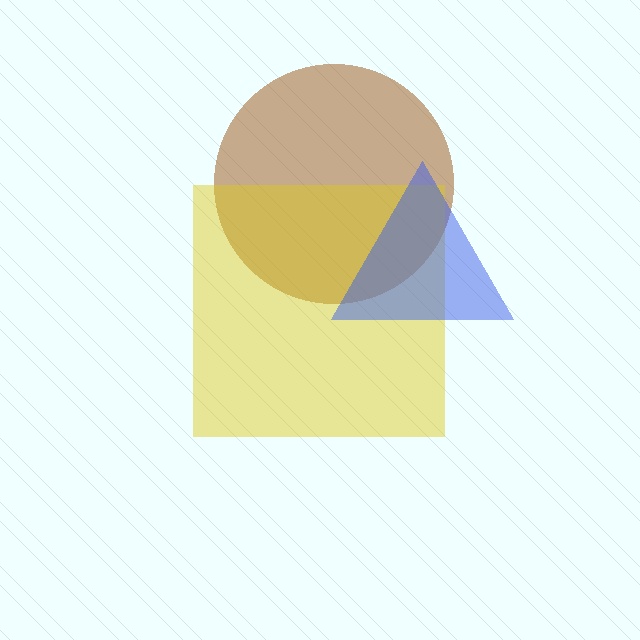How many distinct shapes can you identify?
There are 3 distinct shapes: a brown circle, a yellow square, a blue triangle.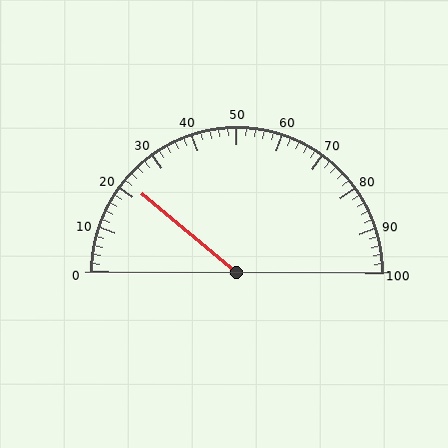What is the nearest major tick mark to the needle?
The nearest major tick mark is 20.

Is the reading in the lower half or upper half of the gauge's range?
The reading is in the lower half of the range (0 to 100).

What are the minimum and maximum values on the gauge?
The gauge ranges from 0 to 100.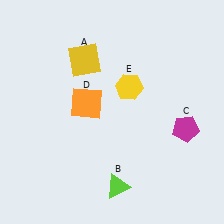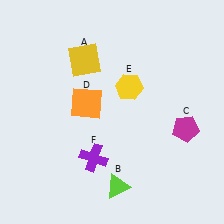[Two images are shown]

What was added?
A purple cross (F) was added in Image 2.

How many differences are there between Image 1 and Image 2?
There is 1 difference between the two images.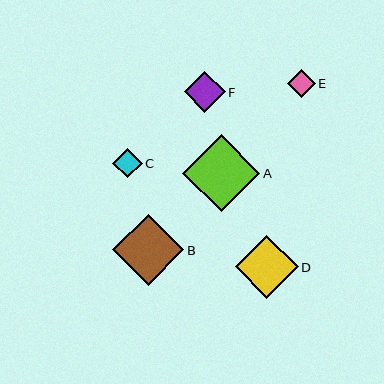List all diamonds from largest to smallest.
From largest to smallest: A, B, D, F, C, E.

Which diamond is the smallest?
Diamond E is the smallest with a size of approximately 27 pixels.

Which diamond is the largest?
Diamond A is the largest with a size of approximately 77 pixels.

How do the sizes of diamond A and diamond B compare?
Diamond A and diamond B are approximately the same size.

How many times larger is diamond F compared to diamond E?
Diamond F is approximately 1.5 times the size of diamond E.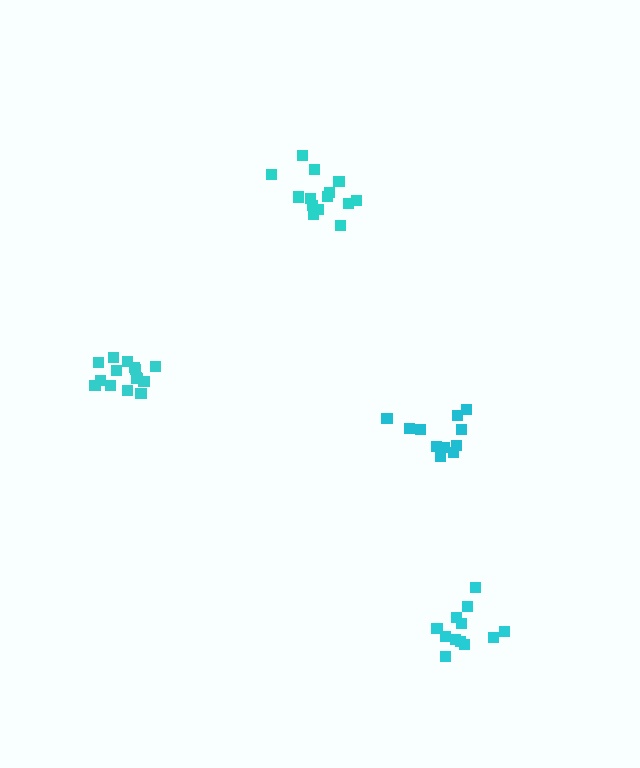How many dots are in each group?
Group 1: 11 dots, Group 2: 12 dots, Group 3: 14 dots, Group 4: 15 dots (52 total).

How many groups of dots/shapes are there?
There are 4 groups.